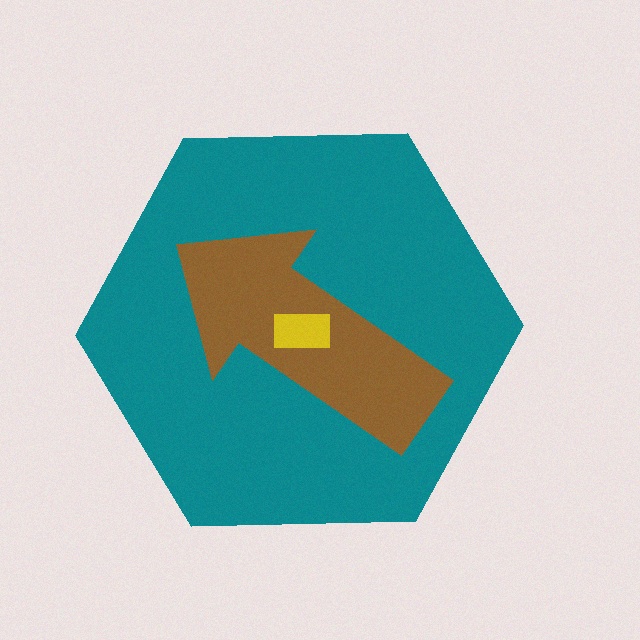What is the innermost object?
The yellow rectangle.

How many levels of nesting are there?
3.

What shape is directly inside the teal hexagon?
The brown arrow.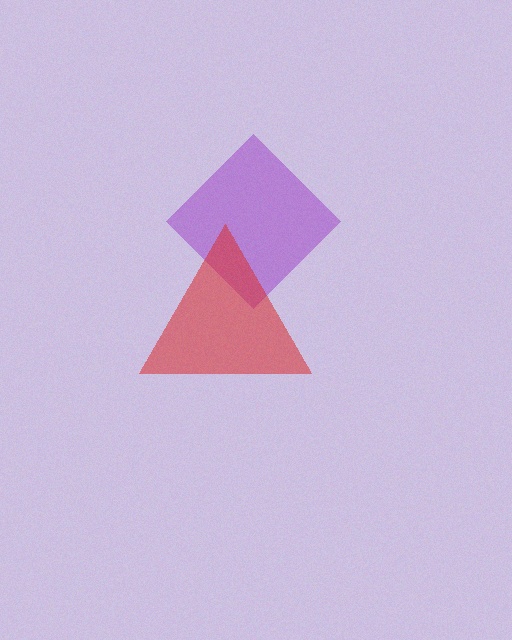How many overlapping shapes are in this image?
There are 2 overlapping shapes in the image.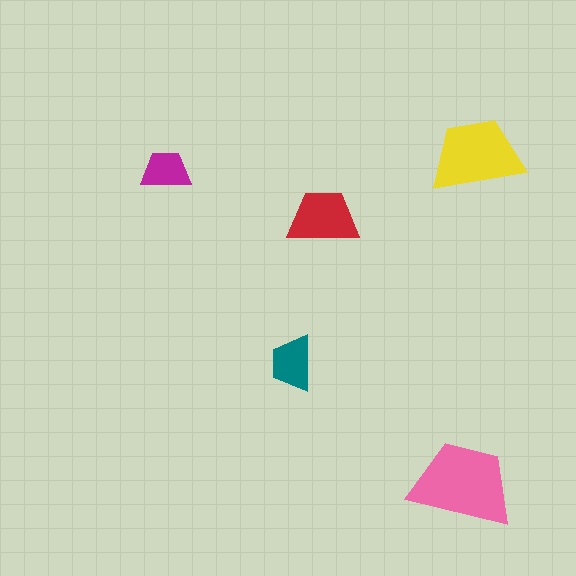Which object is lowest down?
The pink trapezoid is bottommost.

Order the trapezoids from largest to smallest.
the pink one, the yellow one, the red one, the teal one, the magenta one.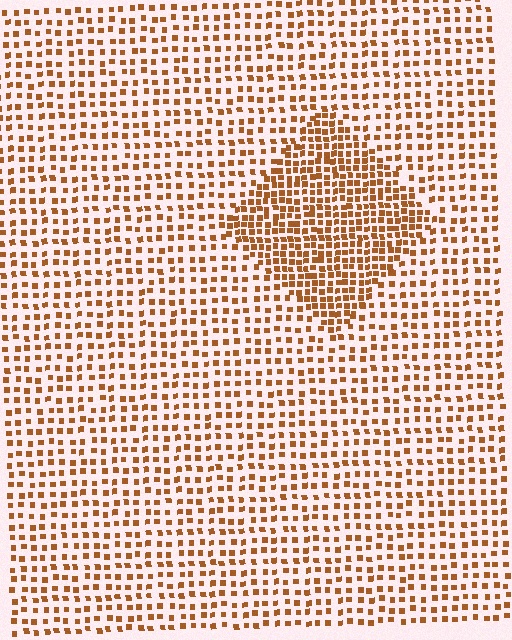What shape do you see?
I see a diamond.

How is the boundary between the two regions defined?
The boundary is defined by a change in element density (approximately 1.9x ratio). All elements are the same color, size, and shape.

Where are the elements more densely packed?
The elements are more densely packed inside the diamond boundary.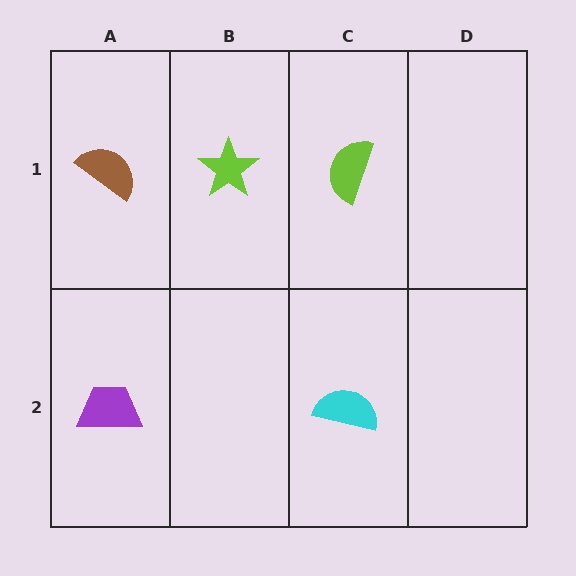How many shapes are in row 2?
2 shapes.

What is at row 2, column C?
A cyan semicircle.